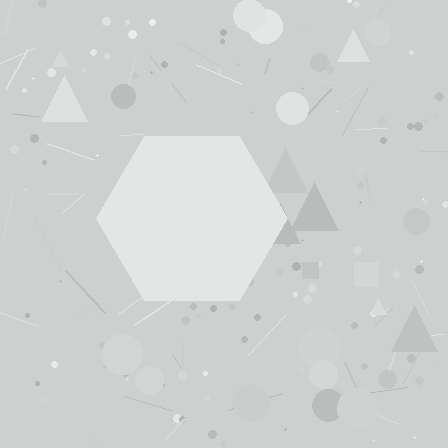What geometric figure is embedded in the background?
A hexagon is embedded in the background.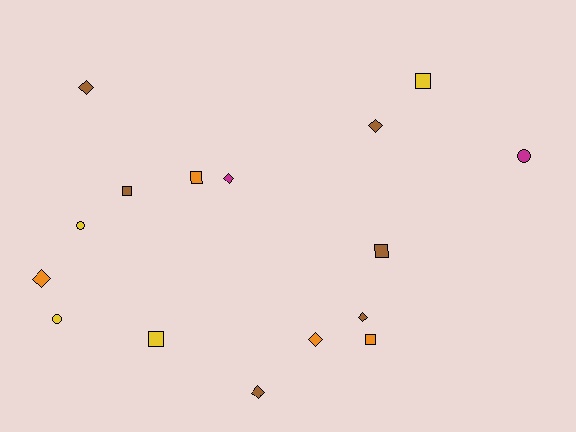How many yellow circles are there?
There are 2 yellow circles.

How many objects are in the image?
There are 16 objects.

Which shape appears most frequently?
Diamond, with 7 objects.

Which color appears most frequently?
Brown, with 6 objects.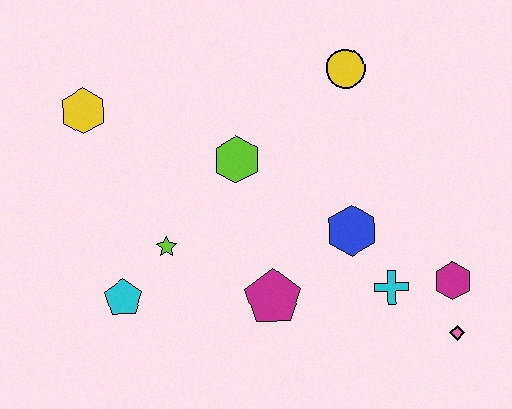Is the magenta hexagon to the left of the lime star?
No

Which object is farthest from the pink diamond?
The yellow hexagon is farthest from the pink diamond.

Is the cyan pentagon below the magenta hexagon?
Yes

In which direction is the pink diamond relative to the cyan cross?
The pink diamond is to the right of the cyan cross.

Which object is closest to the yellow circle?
The lime hexagon is closest to the yellow circle.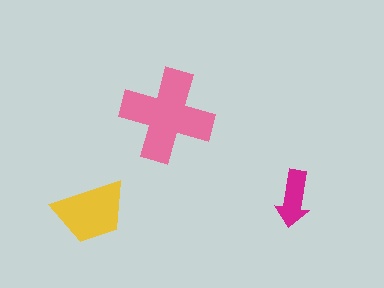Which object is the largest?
The pink cross.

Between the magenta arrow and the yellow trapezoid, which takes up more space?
The yellow trapezoid.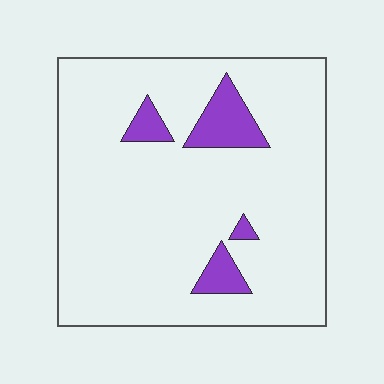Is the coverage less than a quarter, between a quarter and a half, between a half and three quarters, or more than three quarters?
Less than a quarter.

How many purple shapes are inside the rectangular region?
4.